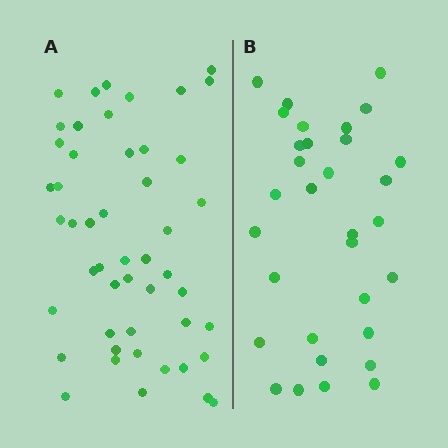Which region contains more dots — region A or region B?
Region A (the left region) has more dots.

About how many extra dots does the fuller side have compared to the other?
Region A has approximately 15 more dots than region B.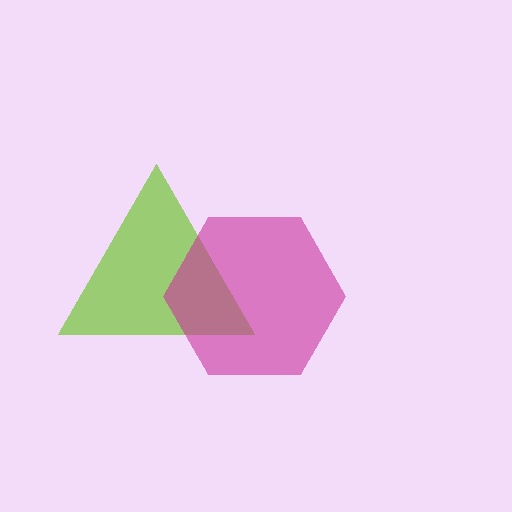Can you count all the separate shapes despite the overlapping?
Yes, there are 2 separate shapes.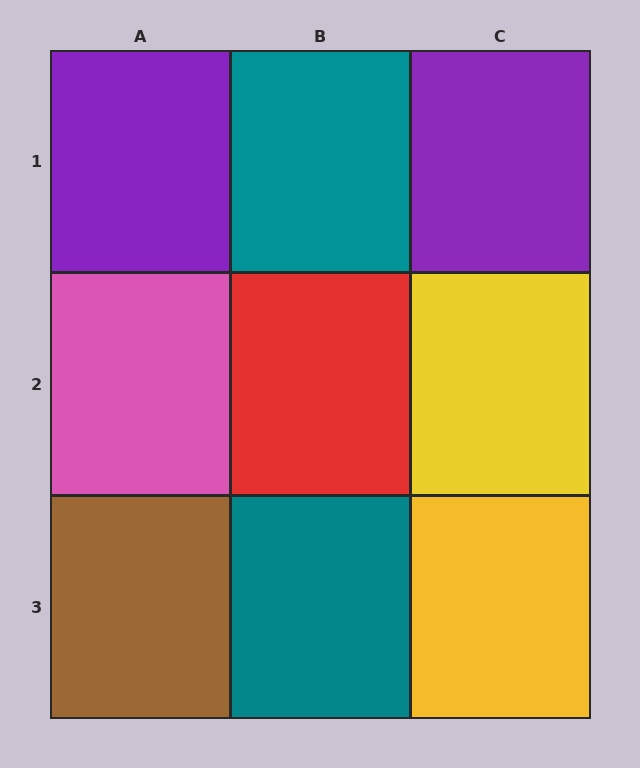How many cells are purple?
2 cells are purple.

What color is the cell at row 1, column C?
Purple.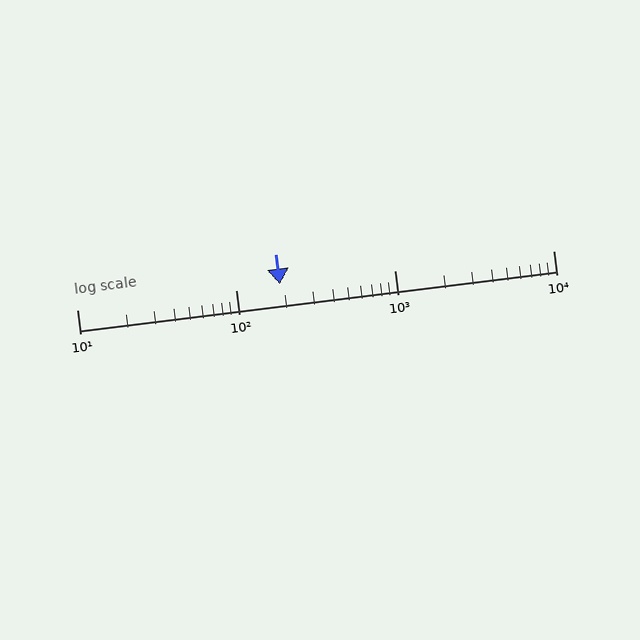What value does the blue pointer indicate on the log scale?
The pointer indicates approximately 190.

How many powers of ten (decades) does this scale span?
The scale spans 3 decades, from 10 to 10000.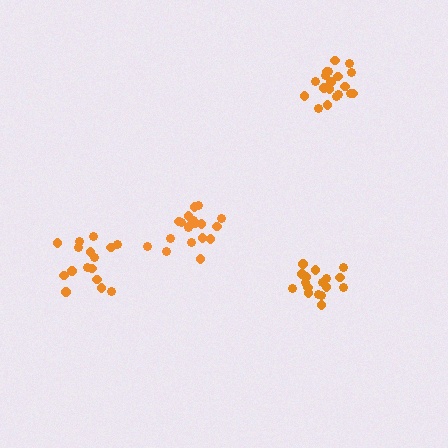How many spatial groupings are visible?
There are 4 spatial groupings.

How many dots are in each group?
Group 1: 19 dots, Group 2: 17 dots, Group 3: 16 dots, Group 4: 19 dots (71 total).